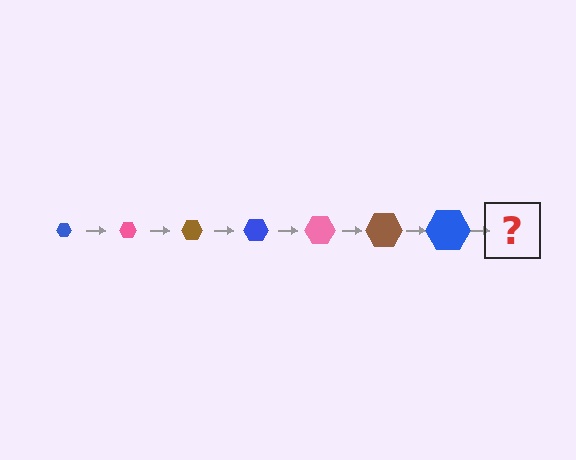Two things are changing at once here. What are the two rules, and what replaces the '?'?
The two rules are that the hexagon grows larger each step and the color cycles through blue, pink, and brown. The '?' should be a pink hexagon, larger than the previous one.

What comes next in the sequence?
The next element should be a pink hexagon, larger than the previous one.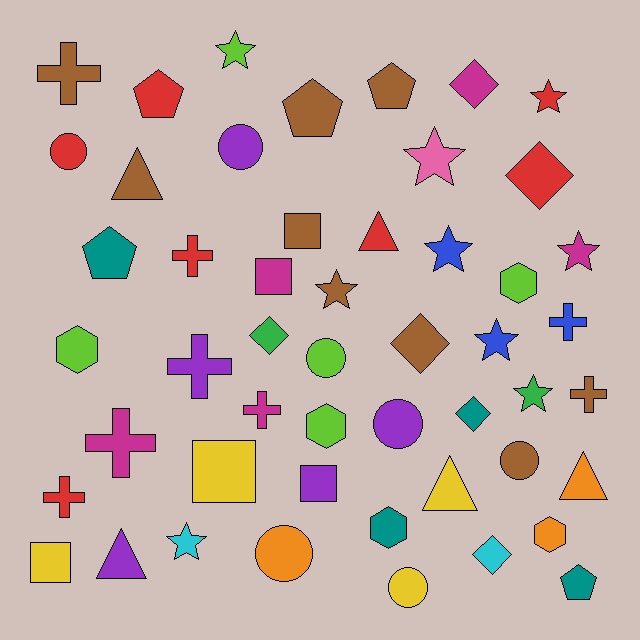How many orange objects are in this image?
There are 3 orange objects.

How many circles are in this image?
There are 7 circles.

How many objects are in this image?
There are 50 objects.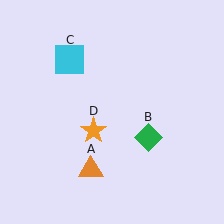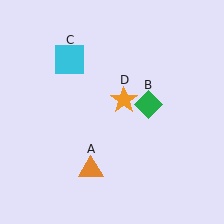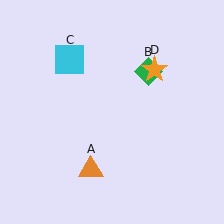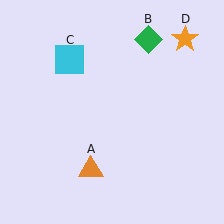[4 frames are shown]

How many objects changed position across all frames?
2 objects changed position: green diamond (object B), orange star (object D).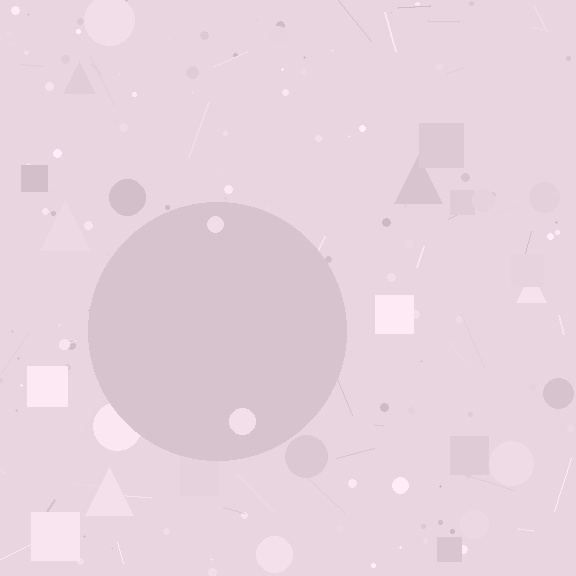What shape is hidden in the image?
A circle is hidden in the image.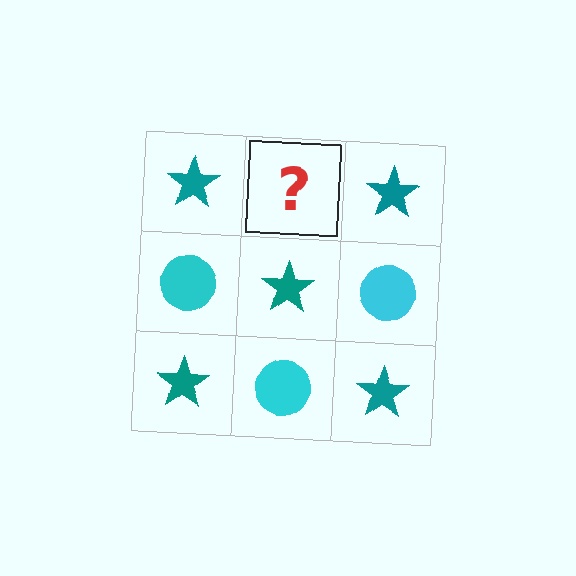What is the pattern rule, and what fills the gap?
The rule is that it alternates teal star and cyan circle in a checkerboard pattern. The gap should be filled with a cyan circle.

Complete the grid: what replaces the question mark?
The question mark should be replaced with a cyan circle.